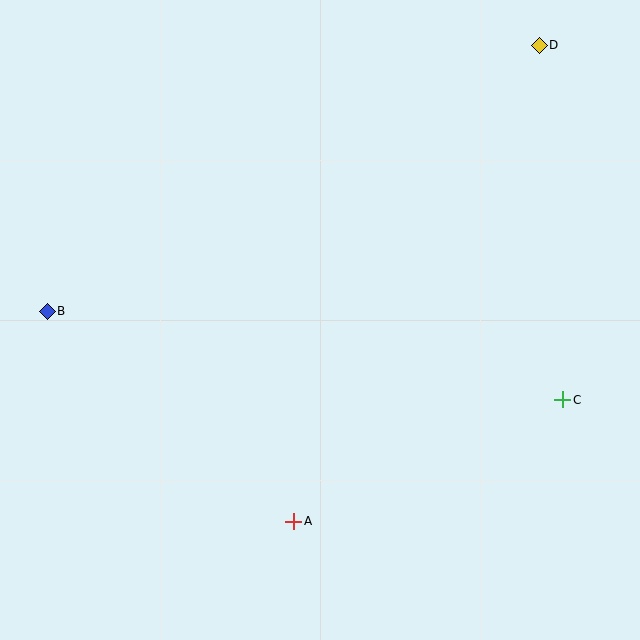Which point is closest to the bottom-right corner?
Point C is closest to the bottom-right corner.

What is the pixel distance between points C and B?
The distance between C and B is 523 pixels.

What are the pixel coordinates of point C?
Point C is at (563, 400).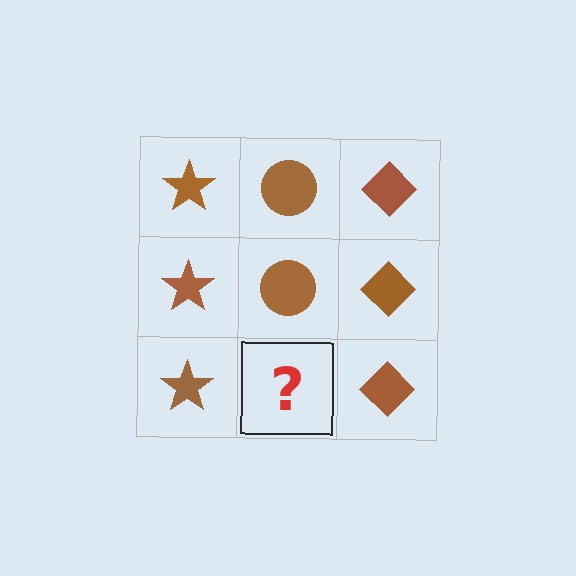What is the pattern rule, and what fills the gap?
The rule is that each column has a consistent shape. The gap should be filled with a brown circle.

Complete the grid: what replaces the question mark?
The question mark should be replaced with a brown circle.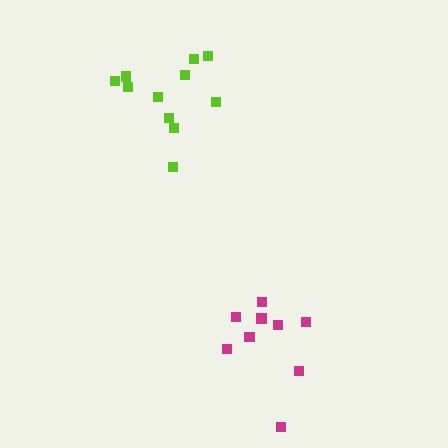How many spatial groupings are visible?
There are 2 spatial groupings.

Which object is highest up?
The lime cluster is topmost.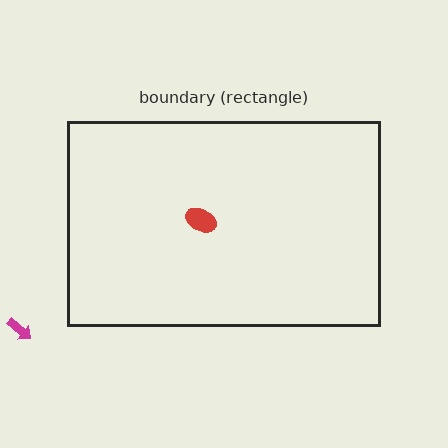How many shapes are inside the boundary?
1 inside, 1 outside.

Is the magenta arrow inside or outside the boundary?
Outside.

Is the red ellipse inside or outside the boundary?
Inside.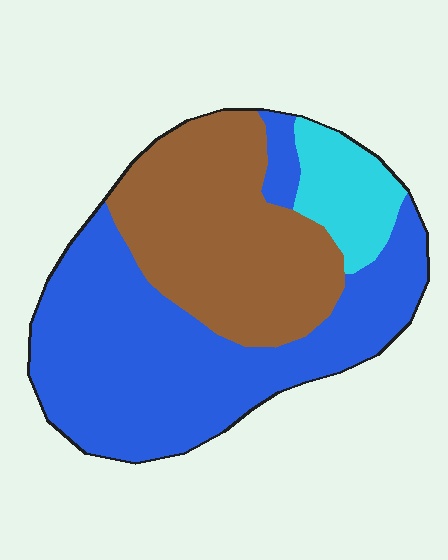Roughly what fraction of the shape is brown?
Brown covers 36% of the shape.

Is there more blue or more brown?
Blue.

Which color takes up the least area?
Cyan, at roughly 10%.